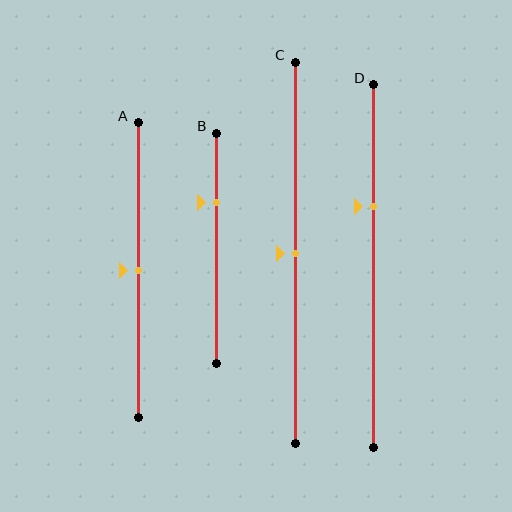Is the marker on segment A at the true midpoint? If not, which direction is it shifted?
Yes, the marker on segment A is at the true midpoint.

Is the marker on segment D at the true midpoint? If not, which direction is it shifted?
No, the marker on segment D is shifted upward by about 16% of the segment length.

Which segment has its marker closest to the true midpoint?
Segment A has its marker closest to the true midpoint.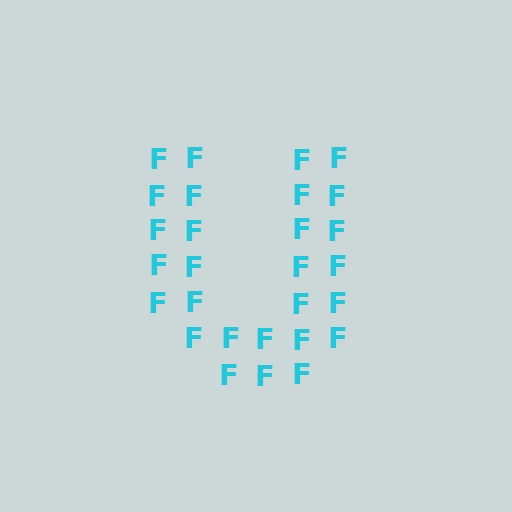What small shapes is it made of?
It is made of small letter F's.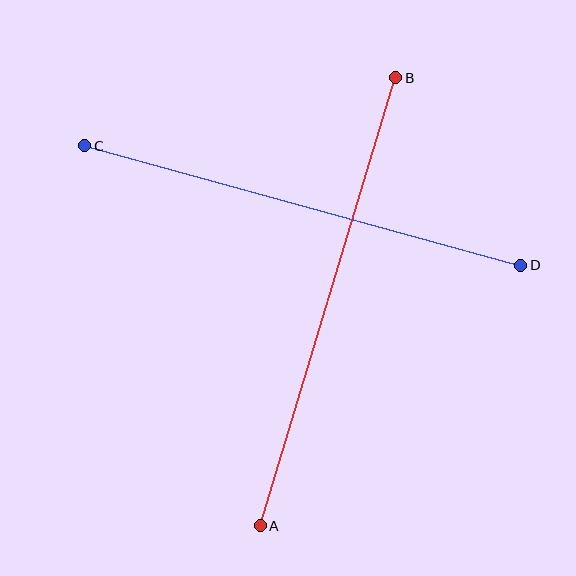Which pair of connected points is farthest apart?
Points A and B are farthest apart.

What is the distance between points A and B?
The distance is approximately 468 pixels.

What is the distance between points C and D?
The distance is approximately 452 pixels.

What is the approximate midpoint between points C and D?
The midpoint is at approximately (303, 205) pixels.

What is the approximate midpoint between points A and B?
The midpoint is at approximately (328, 302) pixels.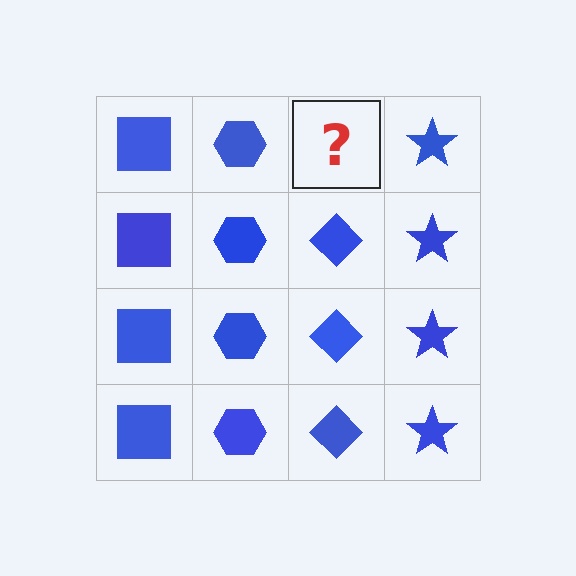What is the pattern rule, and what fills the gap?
The rule is that each column has a consistent shape. The gap should be filled with a blue diamond.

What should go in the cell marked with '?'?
The missing cell should contain a blue diamond.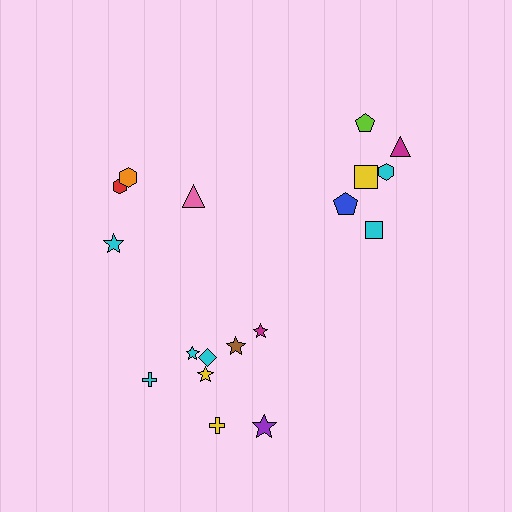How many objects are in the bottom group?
There are 8 objects.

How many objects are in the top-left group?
There are 4 objects.